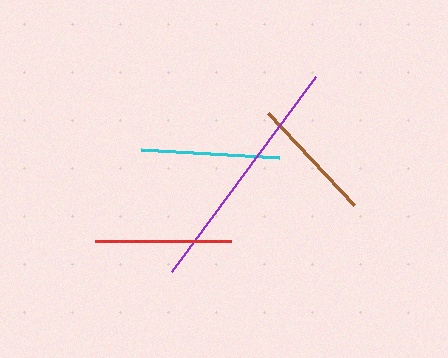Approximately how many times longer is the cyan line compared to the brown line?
The cyan line is approximately 1.1 times the length of the brown line.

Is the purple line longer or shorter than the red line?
The purple line is longer than the red line.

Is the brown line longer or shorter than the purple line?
The purple line is longer than the brown line.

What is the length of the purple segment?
The purple segment is approximately 242 pixels long.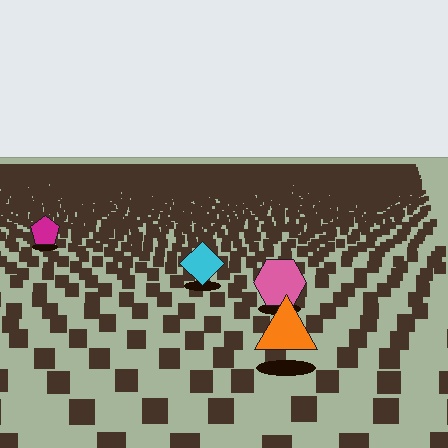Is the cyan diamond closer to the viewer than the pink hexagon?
No. The pink hexagon is closer — you can tell from the texture gradient: the ground texture is coarser near it.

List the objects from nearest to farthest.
From nearest to farthest: the orange triangle, the pink hexagon, the cyan diamond, the magenta pentagon.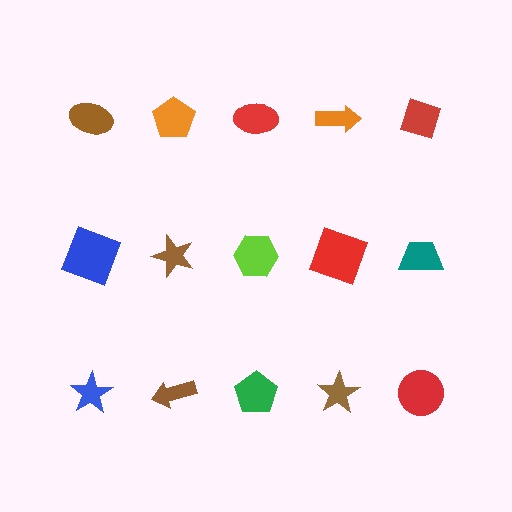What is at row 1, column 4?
An orange arrow.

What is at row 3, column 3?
A green pentagon.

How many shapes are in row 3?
5 shapes.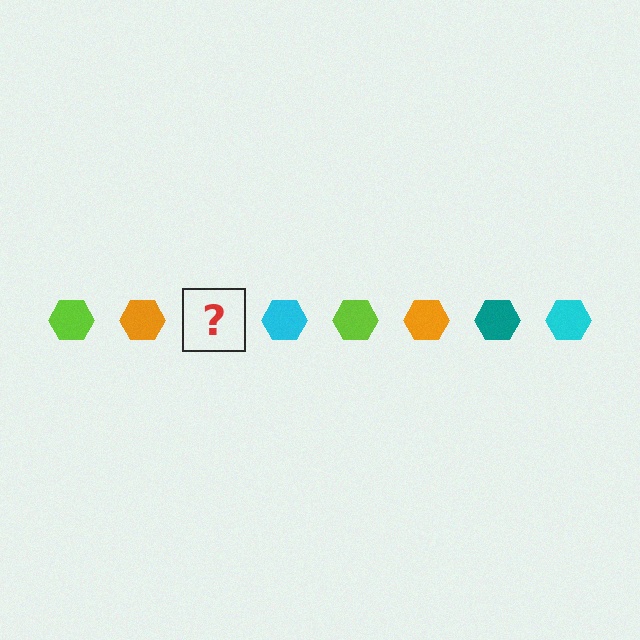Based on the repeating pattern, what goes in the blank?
The blank should be a teal hexagon.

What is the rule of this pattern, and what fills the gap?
The rule is that the pattern cycles through lime, orange, teal, cyan hexagons. The gap should be filled with a teal hexagon.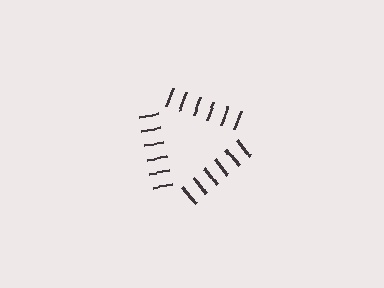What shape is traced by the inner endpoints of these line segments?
An illusory triangle — the line segments terminate on its edges but no continuous stroke is drawn.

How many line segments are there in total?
18 — 6 along each of the 3 edges.